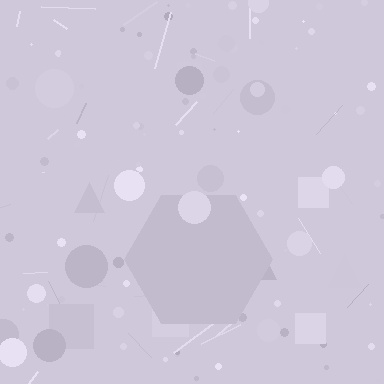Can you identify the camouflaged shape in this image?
The camouflaged shape is a hexagon.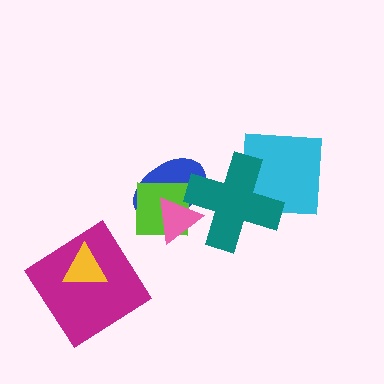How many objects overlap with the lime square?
2 objects overlap with the lime square.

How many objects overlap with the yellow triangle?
1 object overlaps with the yellow triangle.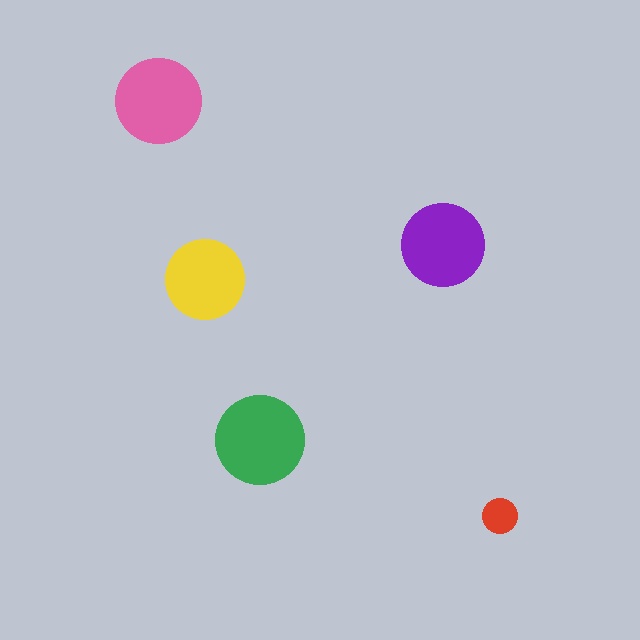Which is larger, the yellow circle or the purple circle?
The purple one.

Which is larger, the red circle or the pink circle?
The pink one.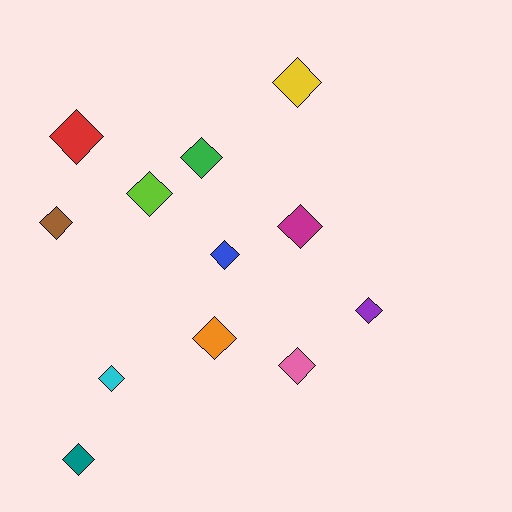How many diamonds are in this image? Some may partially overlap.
There are 12 diamonds.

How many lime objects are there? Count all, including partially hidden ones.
There is 1 lime object.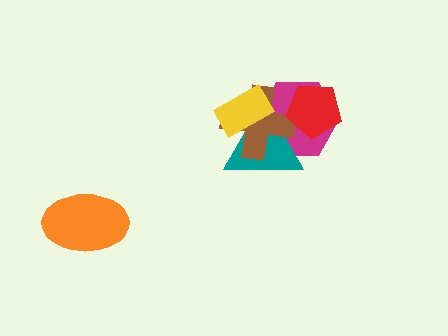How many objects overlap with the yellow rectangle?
3 objects overlap with the yellow rectangle.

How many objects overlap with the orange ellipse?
0 objects overlap with the orange ellipse.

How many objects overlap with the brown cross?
4 objects overlap with the brown cross.